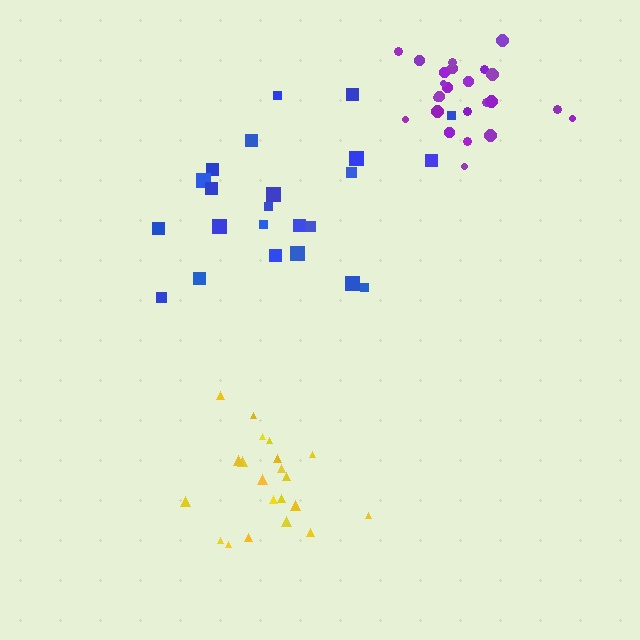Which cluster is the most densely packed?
Purple.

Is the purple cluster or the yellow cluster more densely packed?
Purple.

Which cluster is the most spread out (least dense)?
Blue.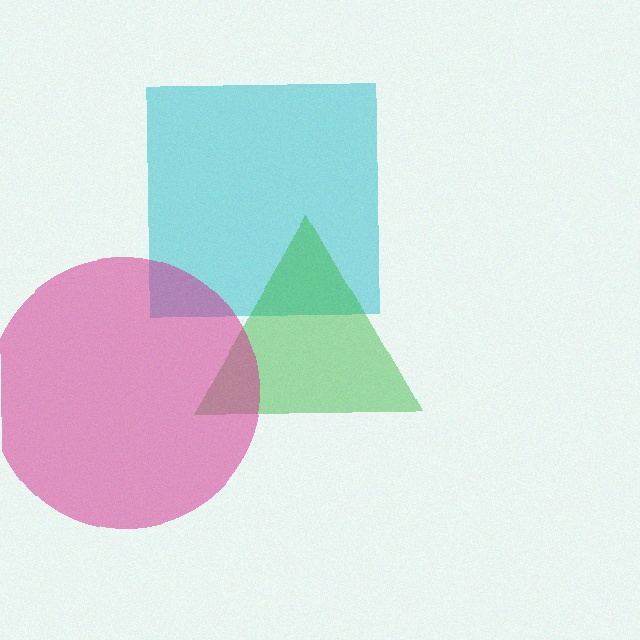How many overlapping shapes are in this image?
There are 3 overlapping shapes in the image.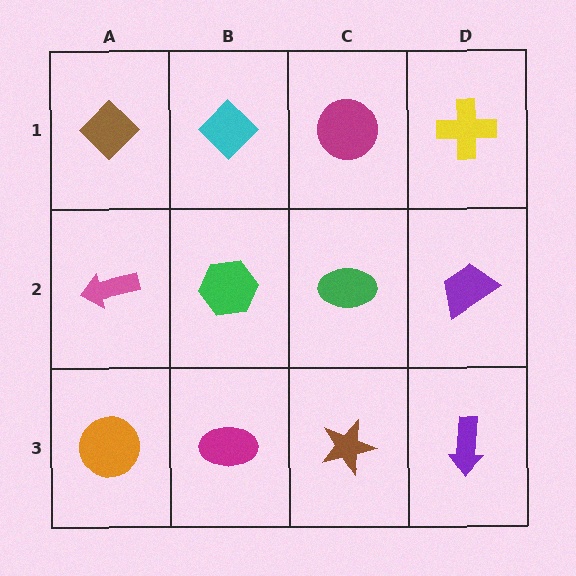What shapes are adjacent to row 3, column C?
A green ellipse (row 2, column C), a magenta ellipse (row 3, column B), a purple arrow (row 3, column D).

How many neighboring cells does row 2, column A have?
3.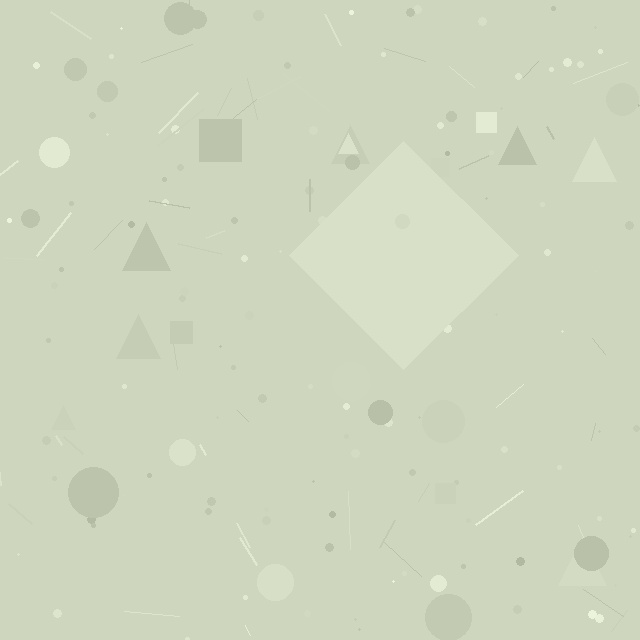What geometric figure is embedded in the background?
A diamond is embedded in the background.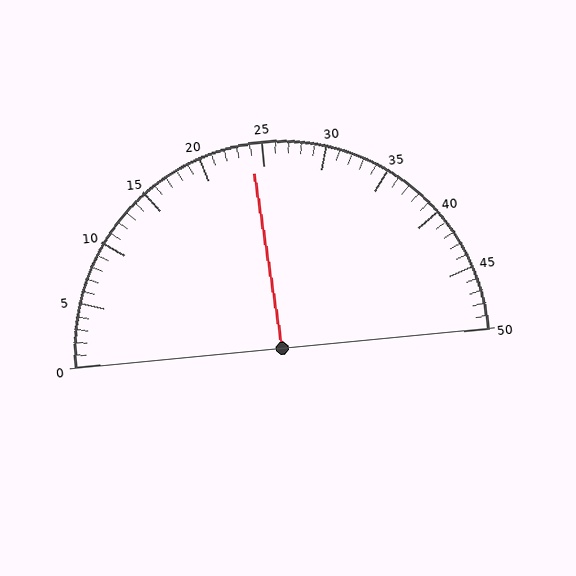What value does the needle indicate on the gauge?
The needle indicates approximately 24.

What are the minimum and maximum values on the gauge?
The gauge ranges from 0 to 50.